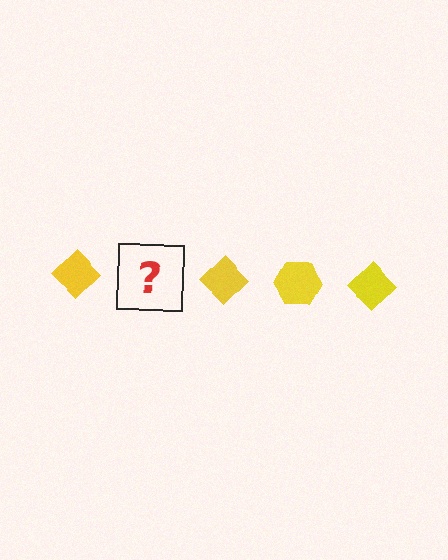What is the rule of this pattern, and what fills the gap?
The rule is that the pattern cycles through diamond, hexagon shapes in yellow. The gap should be filled with a yellow hexagon.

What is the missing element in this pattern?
The missing element is a yellow hexagon.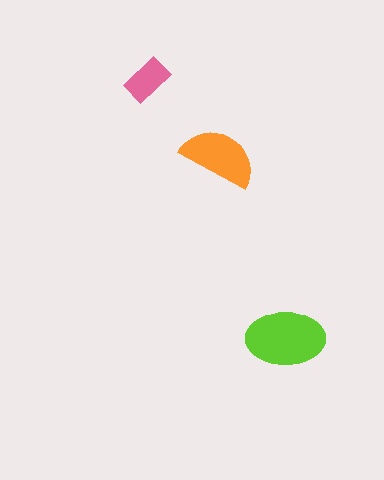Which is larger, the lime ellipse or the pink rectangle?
The lime ellipse.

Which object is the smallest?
The pink rectangle.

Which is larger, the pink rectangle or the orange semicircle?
The orange semicircle.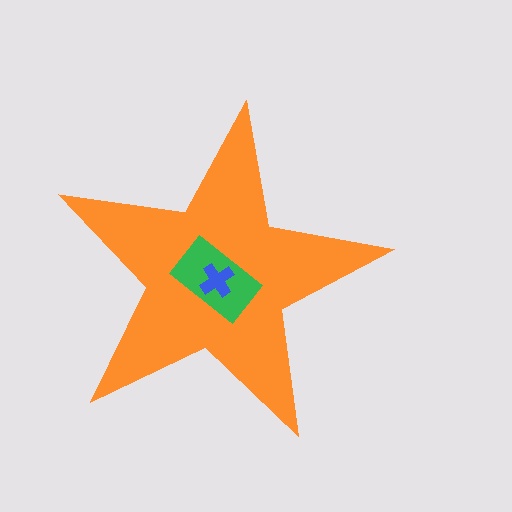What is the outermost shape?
The orange star.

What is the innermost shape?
The blue cross.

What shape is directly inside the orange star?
The green rectangle.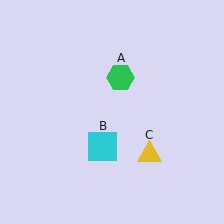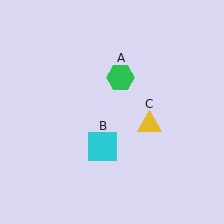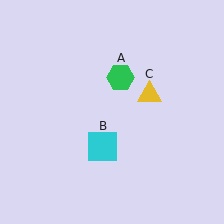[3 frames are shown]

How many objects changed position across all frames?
1 object changed position: yellow triangle (object C).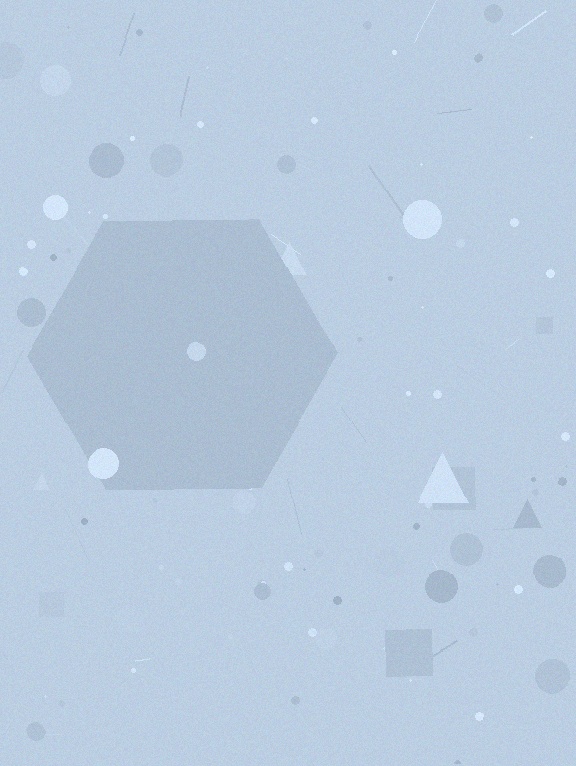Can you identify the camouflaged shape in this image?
The camouflaged shape is a hexagon.